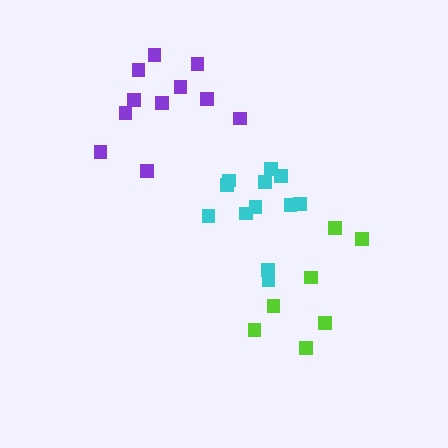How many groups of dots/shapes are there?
There are 3 groups.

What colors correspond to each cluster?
The clusters are colored: cyan, lime, purple.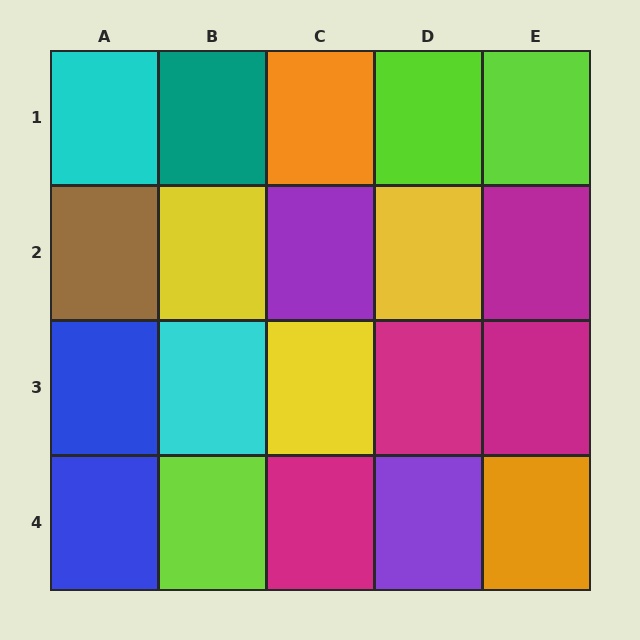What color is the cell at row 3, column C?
Yellow.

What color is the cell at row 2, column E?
Magenta.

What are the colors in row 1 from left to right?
Cyan, teal, orange, lime, lime.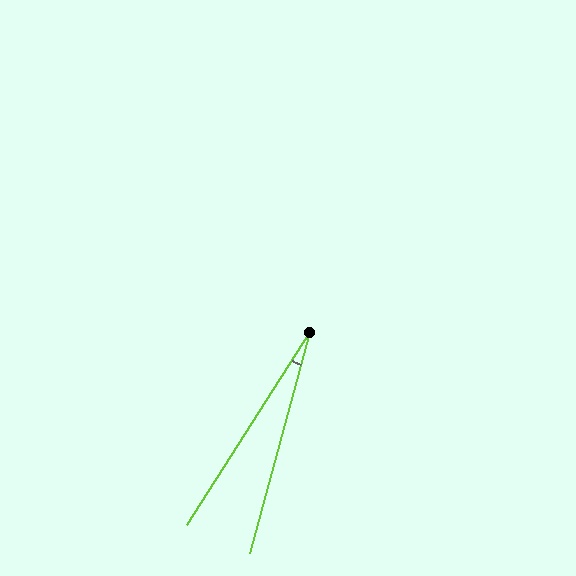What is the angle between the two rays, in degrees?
Approximately 17 degrees.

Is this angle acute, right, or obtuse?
It is acute.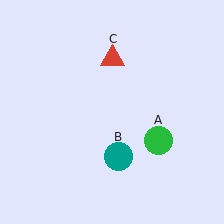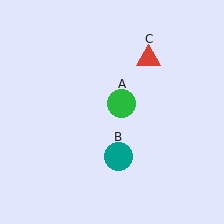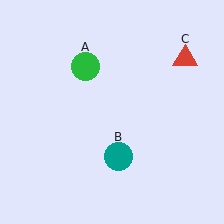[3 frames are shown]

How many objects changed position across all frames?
2 objects changed position: green circle (object A), red triangle (object C).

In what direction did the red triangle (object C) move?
The red triangle (object C) moved right.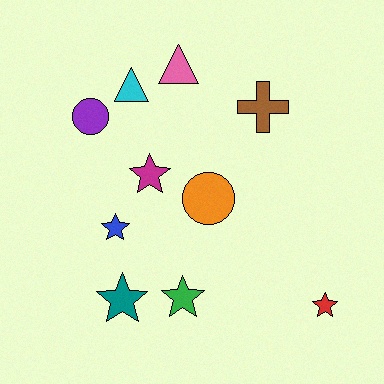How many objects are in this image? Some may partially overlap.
There are 10 objects.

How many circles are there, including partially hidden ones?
There are 2 circles.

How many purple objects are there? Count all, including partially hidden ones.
There is 1 purple object.